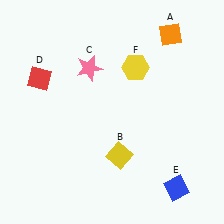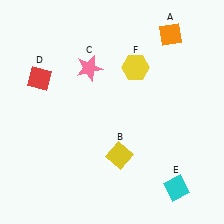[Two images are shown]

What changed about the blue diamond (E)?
In Image 1, E is blue. In Image 2, it changed to cyan.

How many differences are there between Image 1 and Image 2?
There is 1 difference between the two images.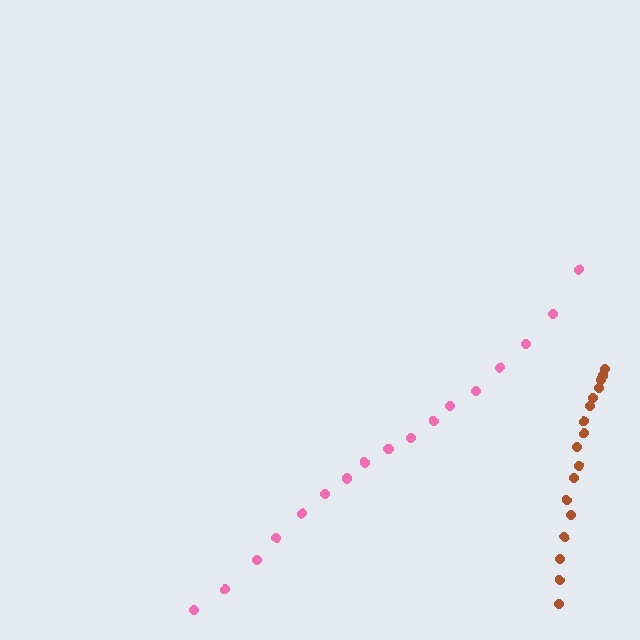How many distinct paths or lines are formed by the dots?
There are 2 distinct paths.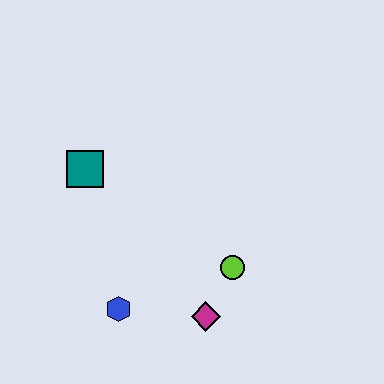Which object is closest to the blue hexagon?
The magenta diamond is closest to the blue hexagon.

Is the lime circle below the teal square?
Yes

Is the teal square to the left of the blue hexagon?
Yes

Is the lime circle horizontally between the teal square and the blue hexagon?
No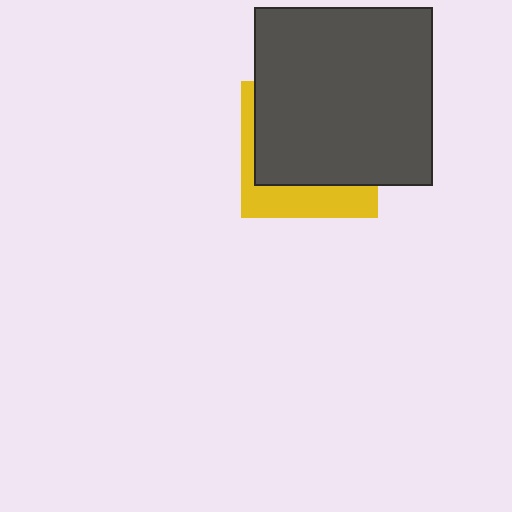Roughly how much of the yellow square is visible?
A small part of it is visible (roughly 30%).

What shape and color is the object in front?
The object in front is a dark gray square.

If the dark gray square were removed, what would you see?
You would see the complete yellow square.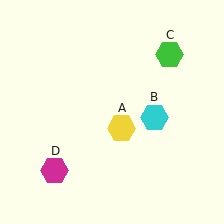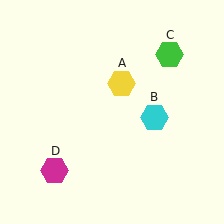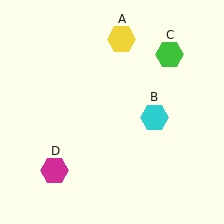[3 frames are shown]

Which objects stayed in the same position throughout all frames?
Cyan hexagon (object B) and green hexagon (object C) and magenta hexagon (object D) remained stationary.